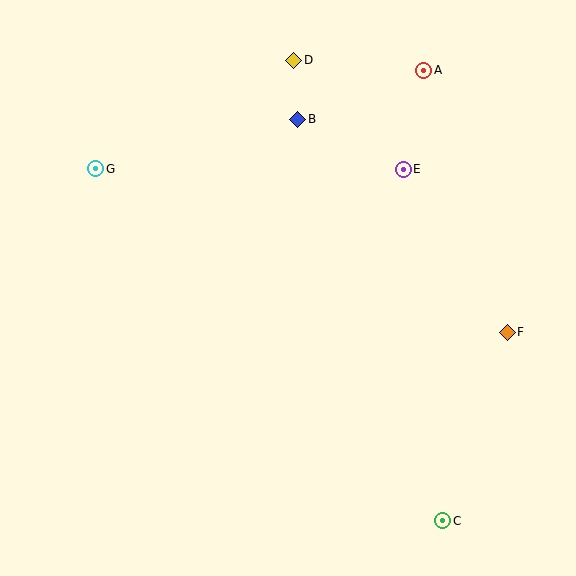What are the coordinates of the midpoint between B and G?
The midpoint between B and G is at (197, 144).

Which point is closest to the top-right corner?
Point A is closest to the top-right corner.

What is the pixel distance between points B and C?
The distance between B and C is 427 pixels.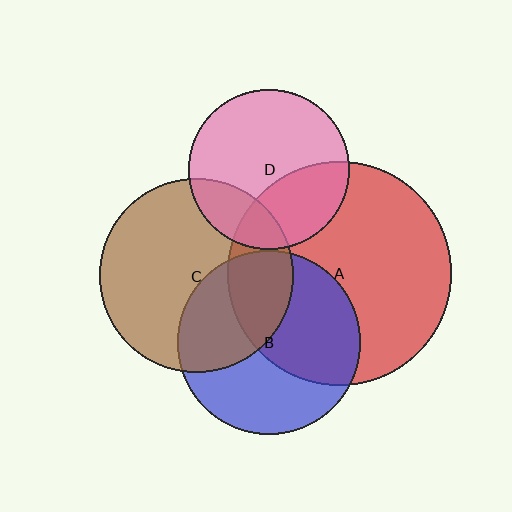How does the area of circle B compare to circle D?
Approximately 1.3 times.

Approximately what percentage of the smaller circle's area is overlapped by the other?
Approximately 20%.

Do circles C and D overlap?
Yes.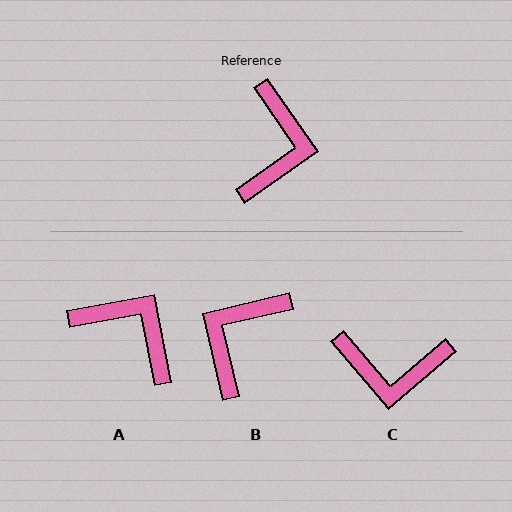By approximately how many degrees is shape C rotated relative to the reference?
Approximately 84 degrees clockwise.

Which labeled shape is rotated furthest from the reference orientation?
B, about 158 degrees away.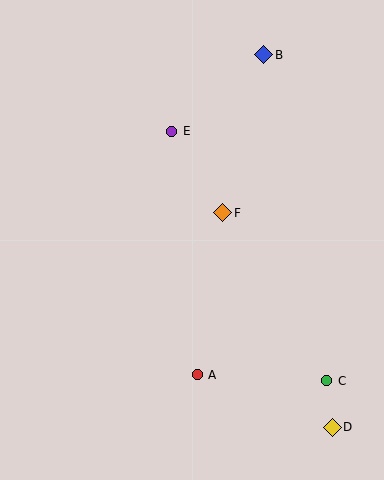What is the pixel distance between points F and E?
The distance between F and E is 96 pixels.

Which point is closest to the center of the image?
Point F at (223, 213) is closest to the center.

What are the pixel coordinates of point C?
Point C is at (327, 381).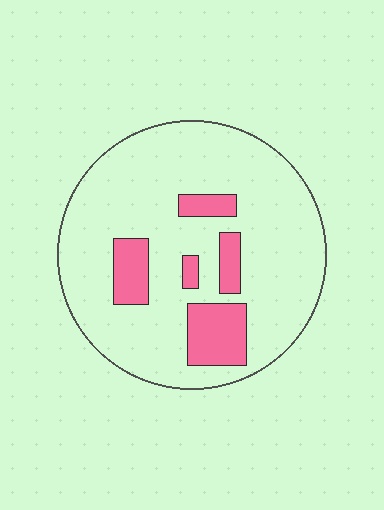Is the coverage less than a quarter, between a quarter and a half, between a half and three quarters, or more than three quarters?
Less than a quarter.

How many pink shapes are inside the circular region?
5.